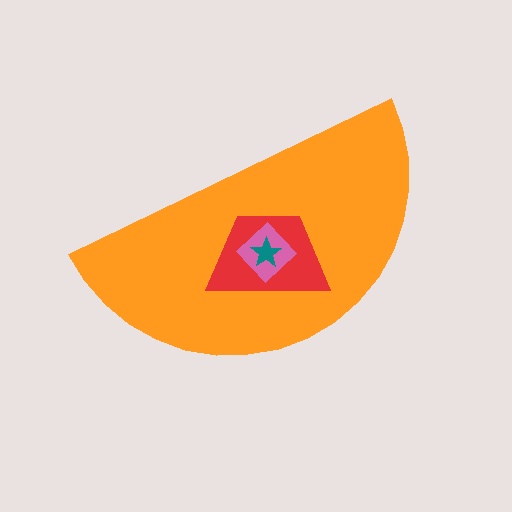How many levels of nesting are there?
4.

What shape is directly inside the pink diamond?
The teal star.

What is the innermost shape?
The teal star.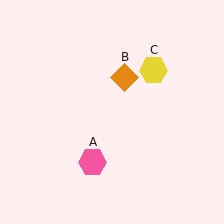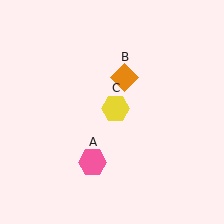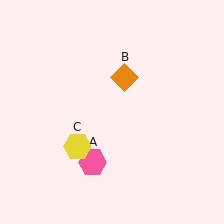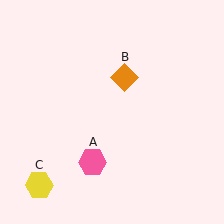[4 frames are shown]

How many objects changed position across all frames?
1 object changed position: yellow hexagon (object C).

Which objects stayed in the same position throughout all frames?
Pink hexagon (object A) and orange diamond (object B) remained stationary.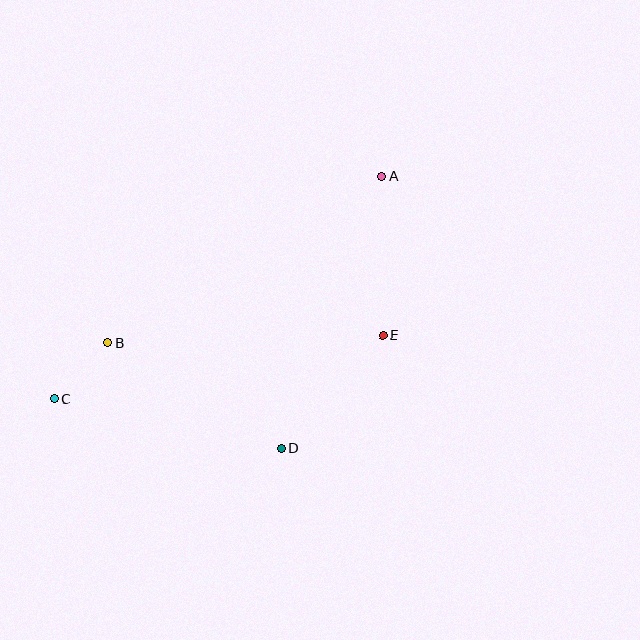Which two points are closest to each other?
Points B and C are closest to each other.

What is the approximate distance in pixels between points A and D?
The distance between A and D is approximately 290 pixels.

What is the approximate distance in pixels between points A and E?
The distance between A and E is approximately 159 pixels.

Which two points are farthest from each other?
Points A and C are farthest from each other.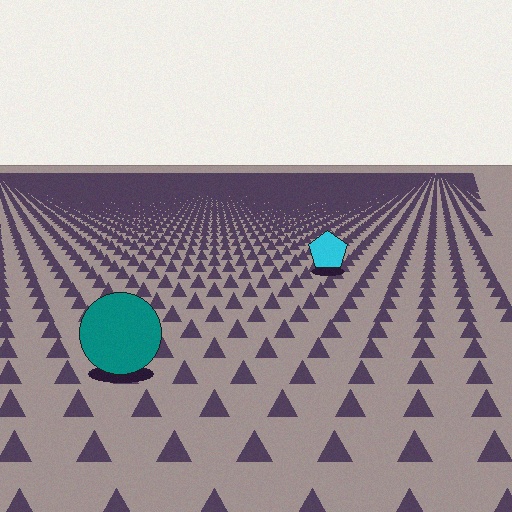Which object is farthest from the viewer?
The cyan pentagon is farthest from the viewer. It appears smaller and the ground texture around it is denser.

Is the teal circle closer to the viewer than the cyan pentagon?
Yes. The teal circle is closer — you can tell from the texture gradient: the ground texture is coarser near it.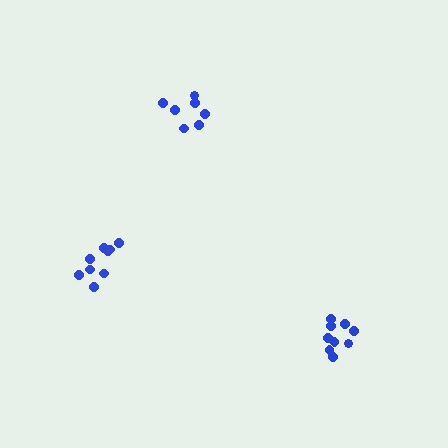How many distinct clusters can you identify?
There are 3 distinct clusters.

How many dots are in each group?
Group 1: 9 dots, Group 2: 7 dots, Group 3: 9 dots (25 total).